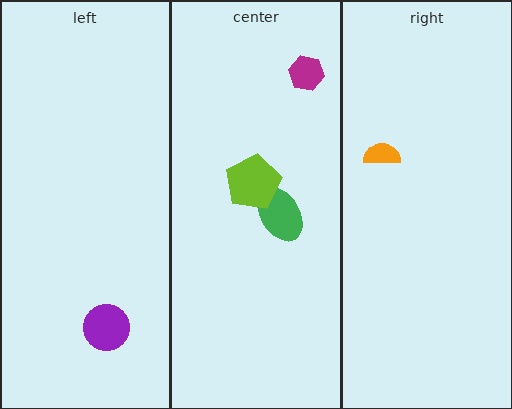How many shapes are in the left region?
1.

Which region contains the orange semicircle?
The right region.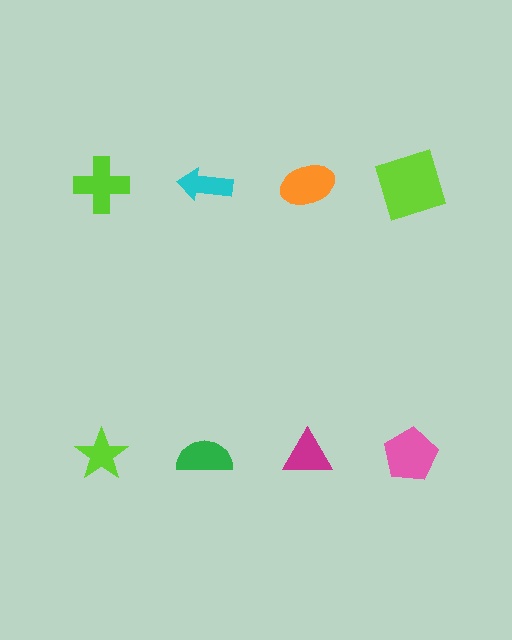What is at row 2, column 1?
A lime star.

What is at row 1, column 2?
A cyan arrow.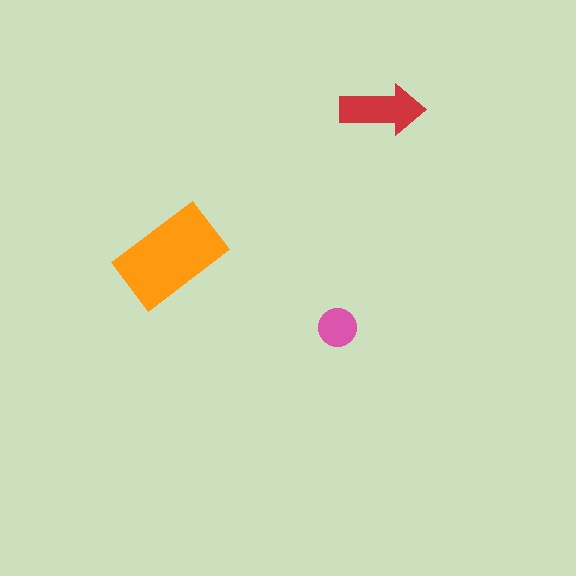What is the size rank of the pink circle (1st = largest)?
3rd.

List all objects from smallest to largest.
The pink circle, the red arrow, the orange rectangle.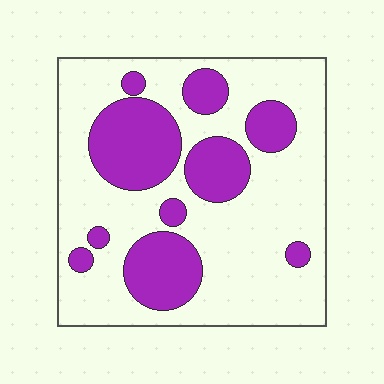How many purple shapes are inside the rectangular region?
10.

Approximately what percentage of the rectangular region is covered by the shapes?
Approximately 30%.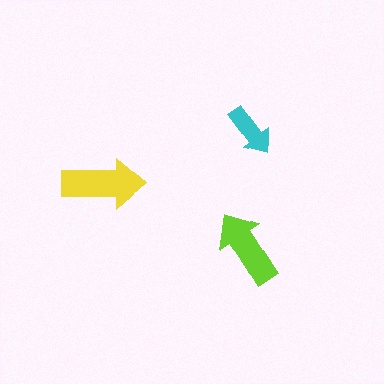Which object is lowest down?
The lime arrow is bottommost.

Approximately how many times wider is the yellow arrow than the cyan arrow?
About 1.5 times wider.